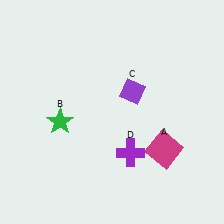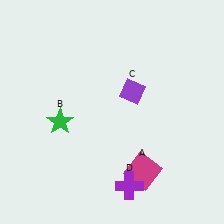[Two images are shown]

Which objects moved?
The objects that moved are: the magenta square (A), the purple cross (D).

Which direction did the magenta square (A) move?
The magenta square (A) moved down.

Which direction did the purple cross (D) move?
The purple cross (D) moved down.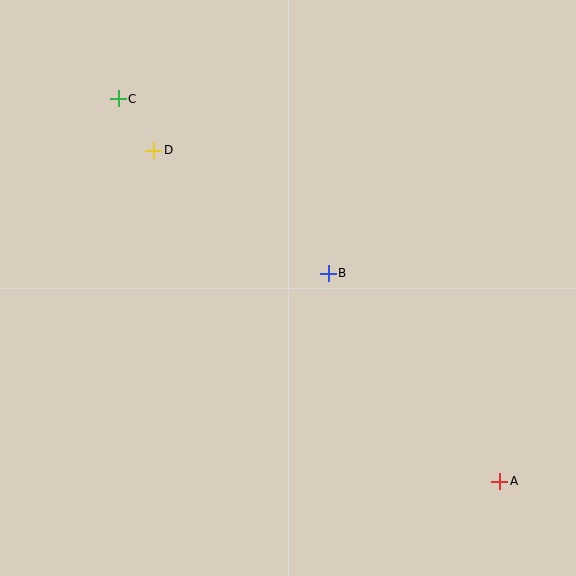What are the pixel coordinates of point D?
Point D is at (154, 150).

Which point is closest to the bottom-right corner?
Point A is closest to the bottom-right corner.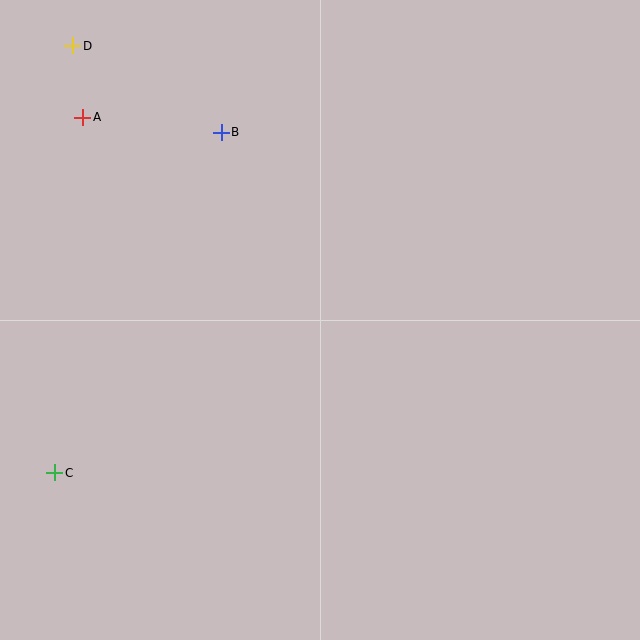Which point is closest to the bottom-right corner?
Point C is closest to the bottom-right corner.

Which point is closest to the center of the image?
Point B at (221, 132) is closest to the center.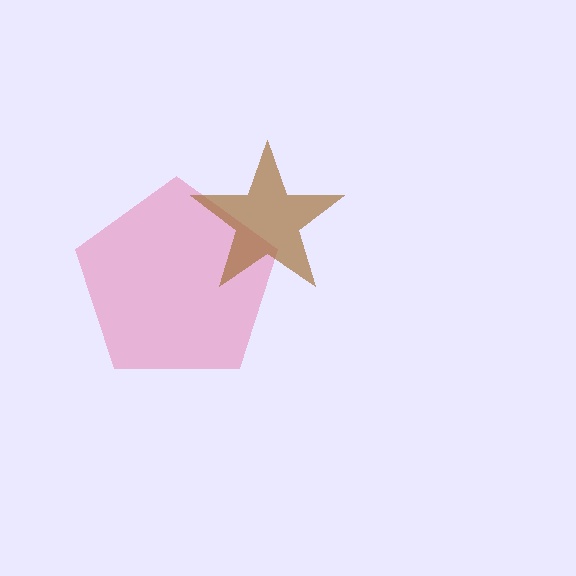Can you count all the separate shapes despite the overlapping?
Yes, there are 2 separate shapes.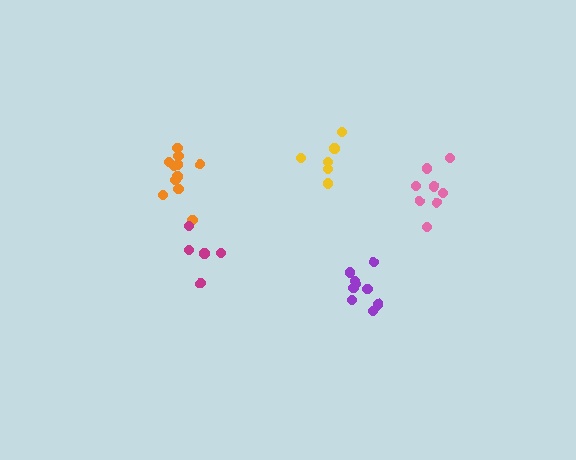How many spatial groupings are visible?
There are 5 spatial groupings.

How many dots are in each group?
Group 1: 11 dots, Group 2: 8 dots, Group 3: 6 dots, Group 4: 5 dots, Group 5: 10 dots (40 total).